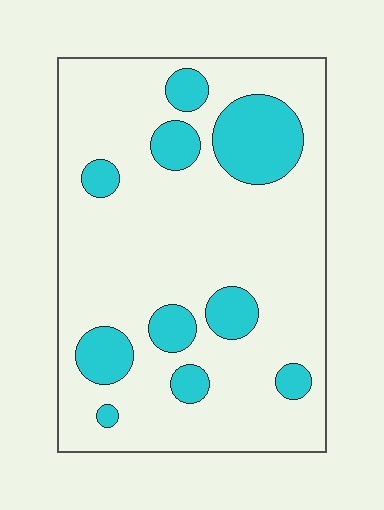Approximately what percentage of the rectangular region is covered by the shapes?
Approximately 20%.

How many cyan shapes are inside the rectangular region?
10.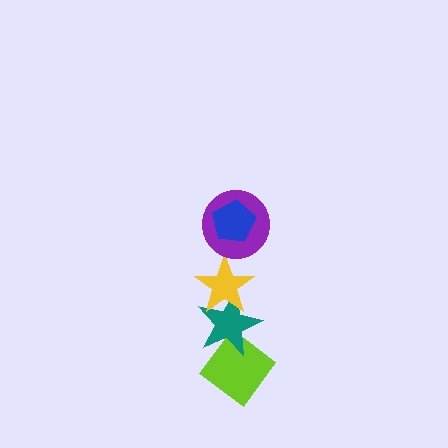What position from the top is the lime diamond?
The lime diamond is 5th from the top.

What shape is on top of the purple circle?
The blue pentagon is on top of the purple circle.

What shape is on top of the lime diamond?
The teal star is on top of the lime diamond.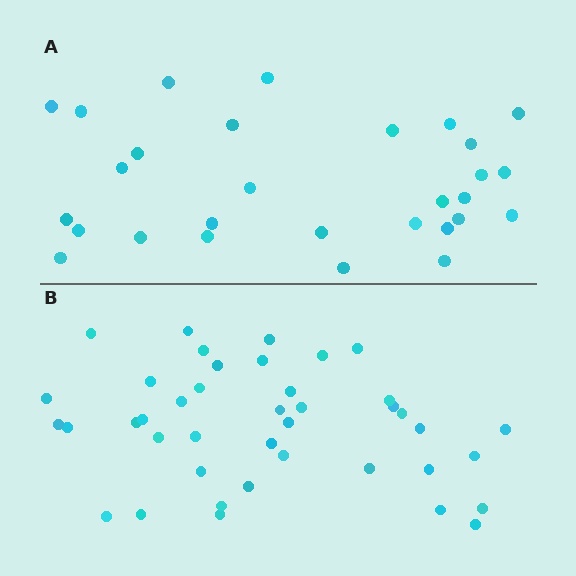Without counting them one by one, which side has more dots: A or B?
Region B (the bottom region) has more dots.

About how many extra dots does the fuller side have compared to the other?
Region B has roughly 12 or so more dots than region A.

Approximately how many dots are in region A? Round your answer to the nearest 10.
About 30 dots. (The exact count is 29, which rounds to 30.)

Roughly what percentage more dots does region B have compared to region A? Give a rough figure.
About 40% more.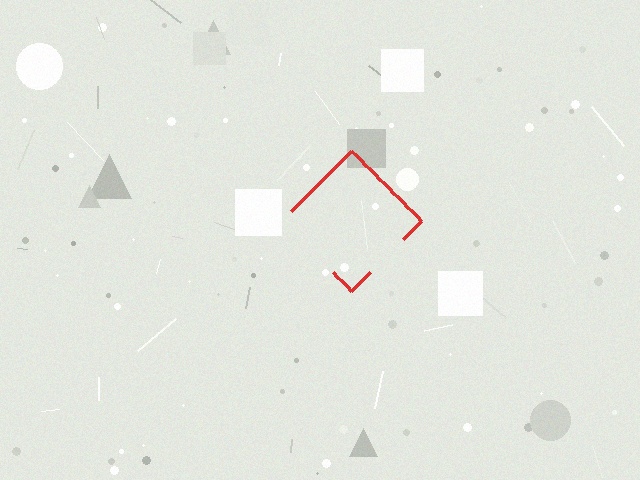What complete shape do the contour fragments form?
The contour fragments form a diamond.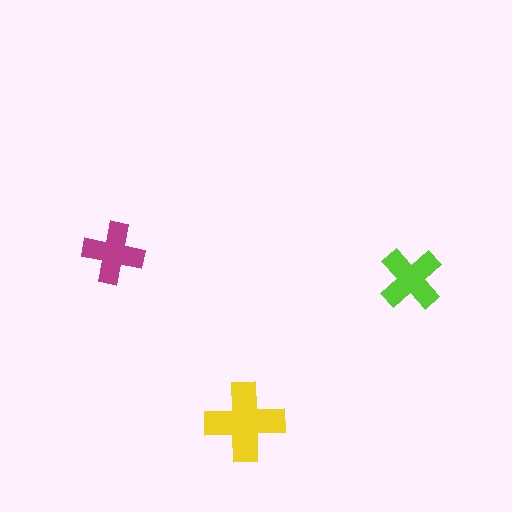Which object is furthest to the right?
The lime cross is rightmost.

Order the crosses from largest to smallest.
the yellow one, the lime one, the magenta one.